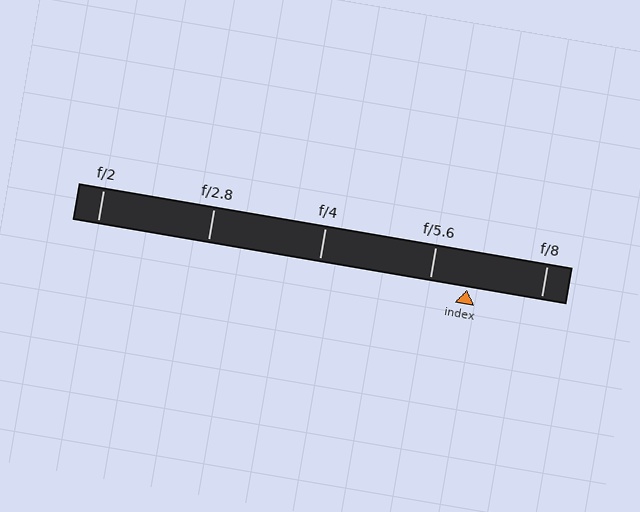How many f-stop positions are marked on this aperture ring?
There are 5 f-stop positions marked.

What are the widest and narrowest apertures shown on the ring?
The widest aperture shown is f/2 and the narrowest is f/8.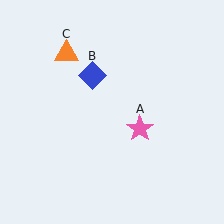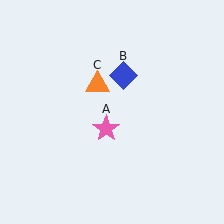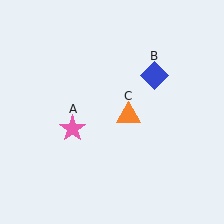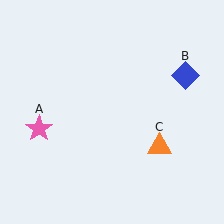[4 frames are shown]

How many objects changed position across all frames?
3 objects changed position: pink star (object A), blue diamond (object B), orange triangle (object C).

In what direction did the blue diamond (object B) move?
The blue diamond (object B) moved right.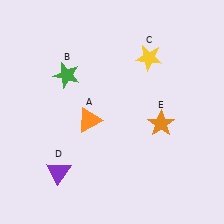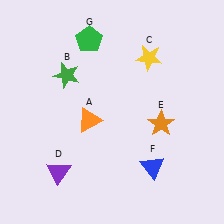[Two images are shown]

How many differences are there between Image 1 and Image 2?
There are 2 differences between the two images.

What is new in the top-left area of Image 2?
A green pentagon (G) was added in the top-left area of Image 2.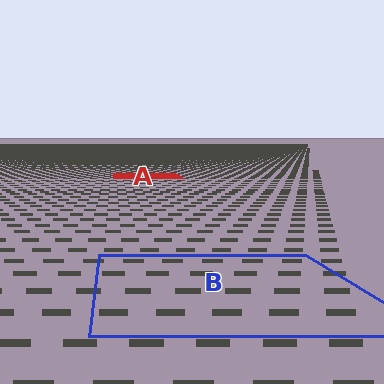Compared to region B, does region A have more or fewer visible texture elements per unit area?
Region A has more texture elements per unit area — they are packed more densely because it is farther away.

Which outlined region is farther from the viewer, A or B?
Region A is farther from the viewer — the texture elements inside it appear smaller and more densely packed.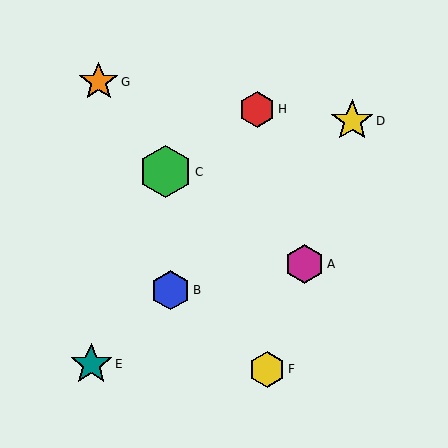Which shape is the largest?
The green hexagon (labeled C) is the largest.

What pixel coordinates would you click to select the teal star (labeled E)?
Click at (91, 364) to select the teal star E.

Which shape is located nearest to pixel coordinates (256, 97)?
The red hexagon (labeled H) at (257, 109) is nearest to that location.